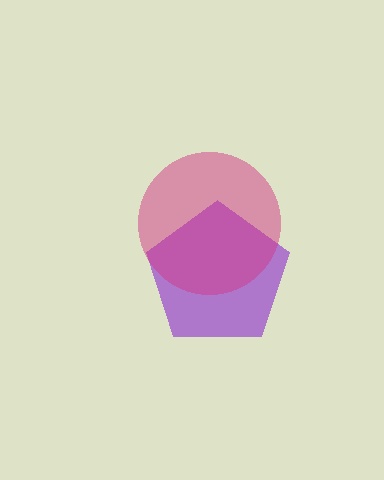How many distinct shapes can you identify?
There are 2 distinct shapes: a purple pentagon, a magenta circle.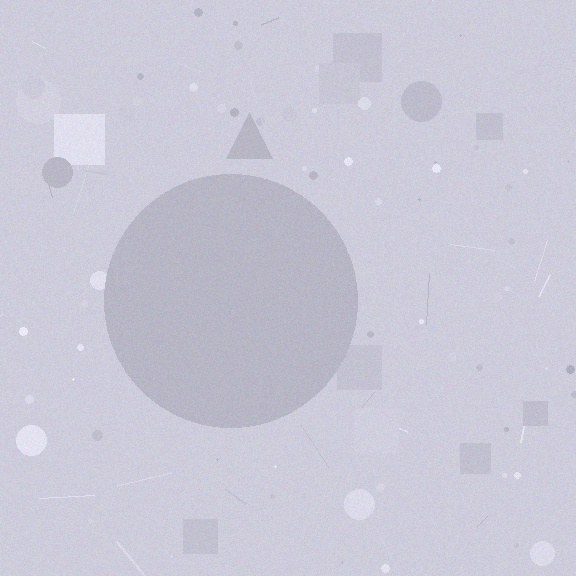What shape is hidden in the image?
A circle is hidden in the image.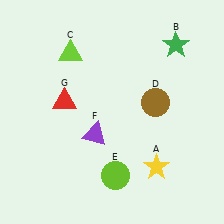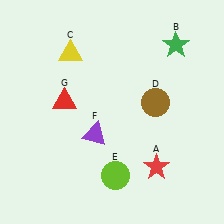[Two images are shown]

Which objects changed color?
A changed from yellow to red. C changed from lime to yellow.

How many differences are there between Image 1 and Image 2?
There are 2 differences between the two images.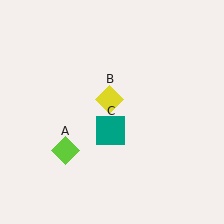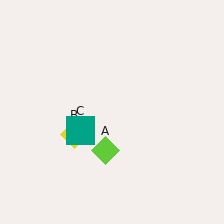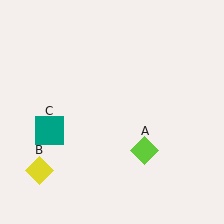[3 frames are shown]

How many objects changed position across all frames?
3 objects changed position: lime diamond (object A), yellow diamond (object B), teal square (object C).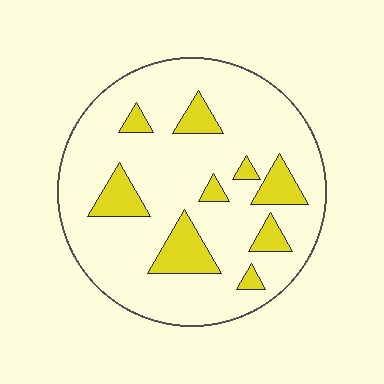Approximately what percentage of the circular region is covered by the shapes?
Approximately 15%.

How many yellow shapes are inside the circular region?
9.